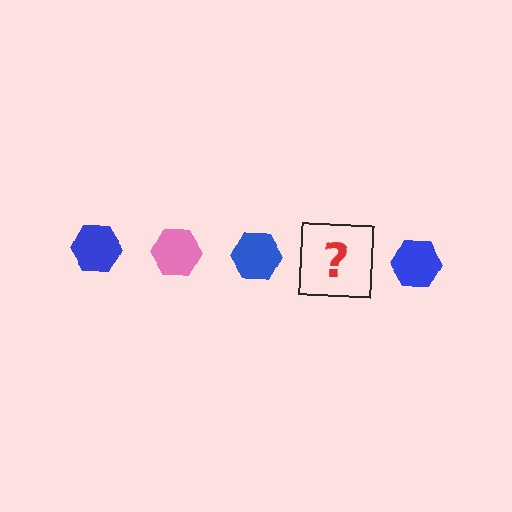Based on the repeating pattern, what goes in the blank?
The blank should be a pink hexagon.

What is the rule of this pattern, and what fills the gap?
The rule is that the pattern cycles through blue, pink hexagons. The gap should be filled with a pink hexagon.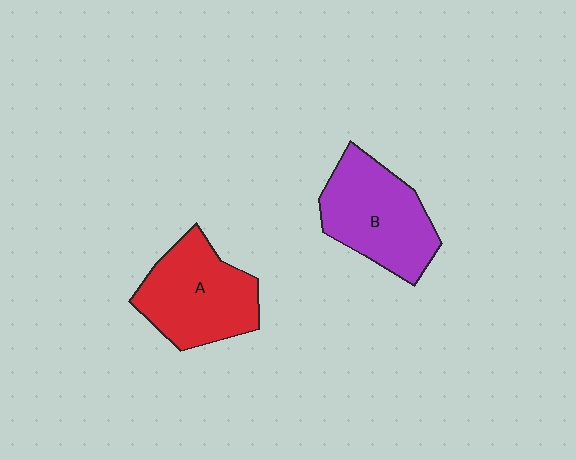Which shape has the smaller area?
Shape A (red).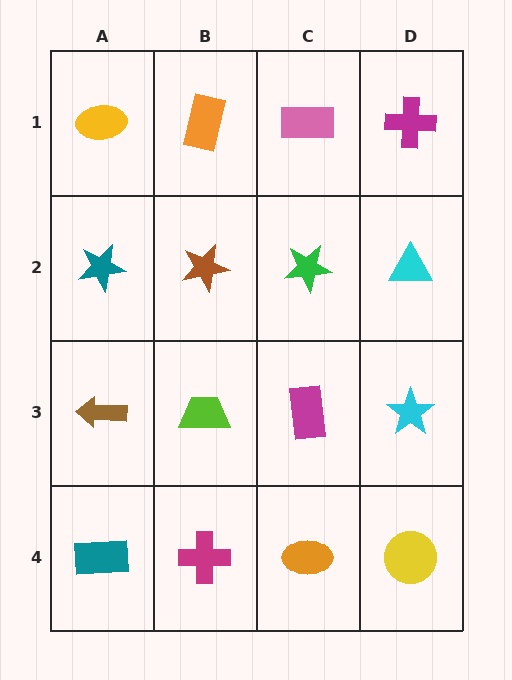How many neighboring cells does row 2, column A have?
3.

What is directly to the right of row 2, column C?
A cyan triangle.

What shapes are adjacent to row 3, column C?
A green star (row 2, column C), an orange ellipse (row 4, column C), a lime trapezoid (row 3, column B), a cyan star (row 3, column D).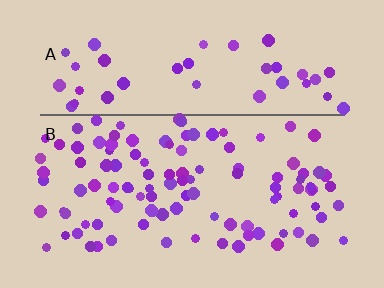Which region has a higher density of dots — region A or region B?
B (the bottom).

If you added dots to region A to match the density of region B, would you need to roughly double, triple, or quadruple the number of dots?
Approximately double.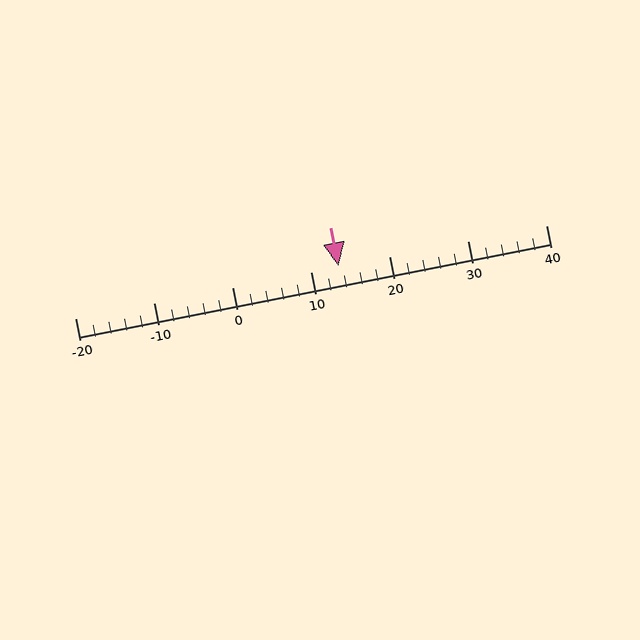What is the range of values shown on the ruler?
The ruler shows values from -20 to 40.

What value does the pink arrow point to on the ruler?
The pink arrow points to approximately 14.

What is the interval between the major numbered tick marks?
The major tick marks are spaced 10 units apart.